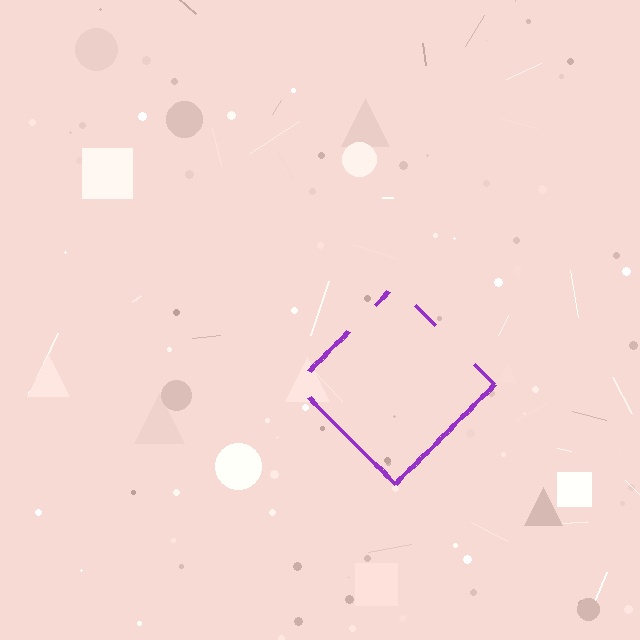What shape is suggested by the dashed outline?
The dashed outline suggests a diamond.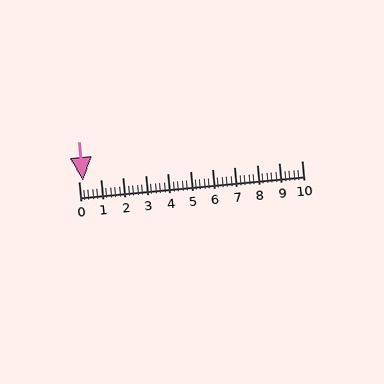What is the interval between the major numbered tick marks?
The major tick marks are spaced 1 units apart.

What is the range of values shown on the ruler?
The ruler shows values from 0 to 10.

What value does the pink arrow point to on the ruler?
The pink arrow points to approximately 0.2.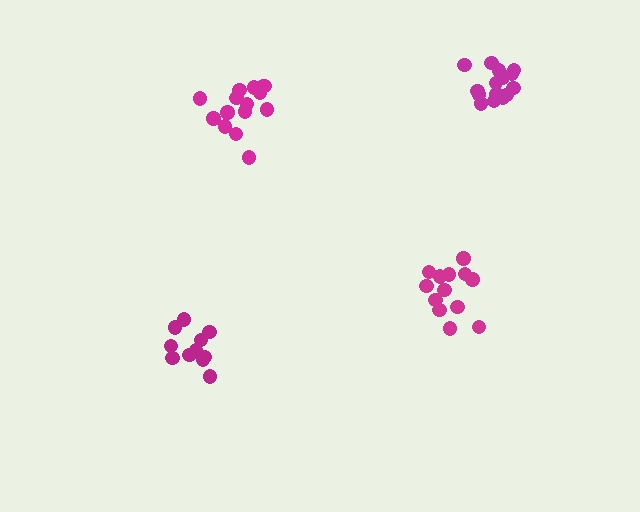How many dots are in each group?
Group 1: 11 dots, Group 2: 15 dots, Group 3: 15 dots, Group 4: 13 dots (54 total).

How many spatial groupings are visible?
There are 4 spatial groupings.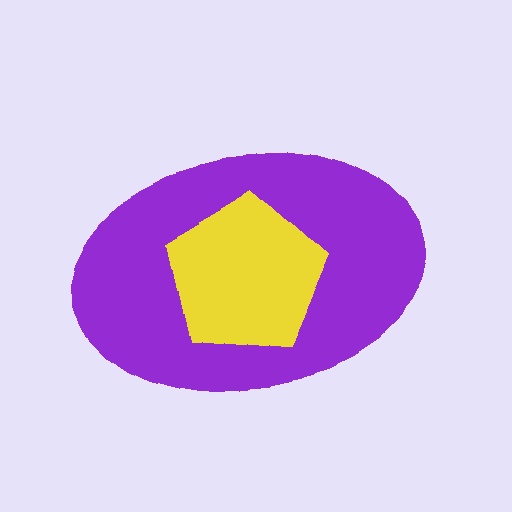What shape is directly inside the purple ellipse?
The yellow pentagon.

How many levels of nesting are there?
2.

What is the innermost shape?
The yellow pentagon.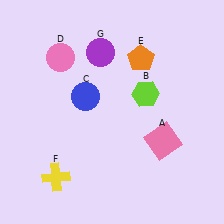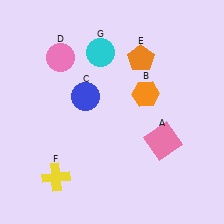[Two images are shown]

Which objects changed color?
B changed from lime to orange. G changed from purple to cyan.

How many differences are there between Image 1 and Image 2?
There are 2 differences between the two images.